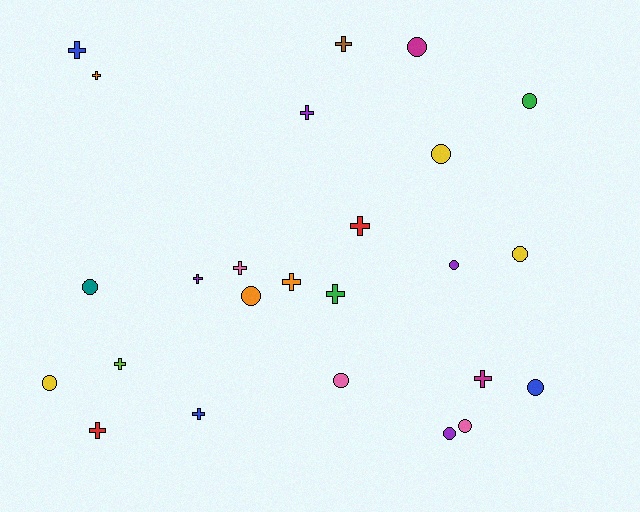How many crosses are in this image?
There are 13 crosses.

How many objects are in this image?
There are 25 objects.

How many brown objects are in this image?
There is 1 brown object.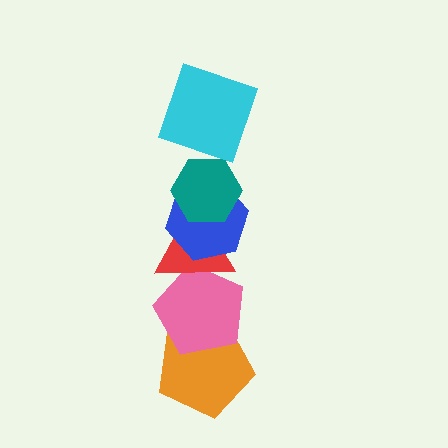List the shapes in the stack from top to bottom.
From top to bottom: the cyan square, the teal hexagon, the blue hexagon, the red triangle, the pink pentagon, the orange pentagon.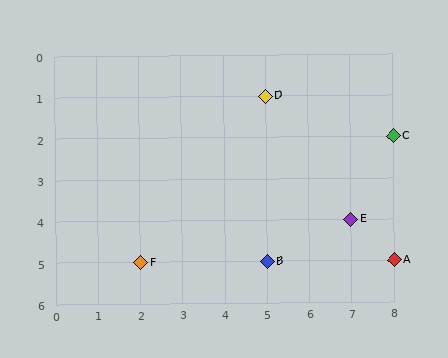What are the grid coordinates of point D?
Point D is at grid coordinates (5, 1).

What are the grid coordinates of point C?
Point C is at grid coordinates (8, 2).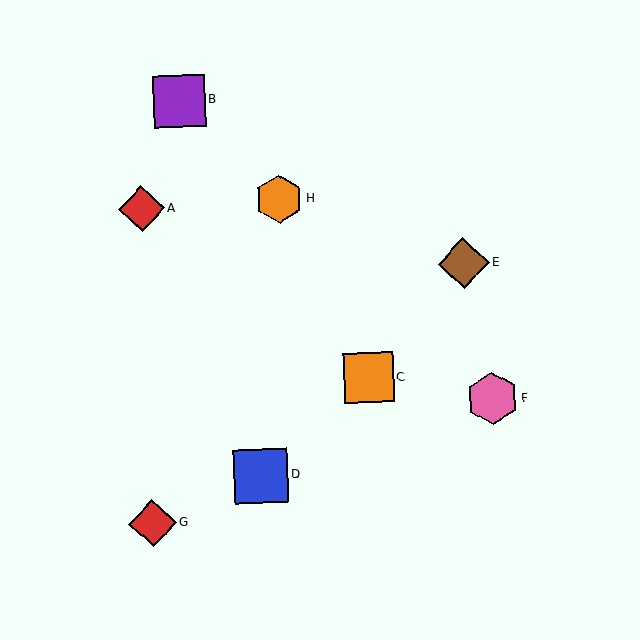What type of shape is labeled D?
Shape D is a blue square.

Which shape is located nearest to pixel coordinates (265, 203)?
The orange hexagon (labeled H) at (279, 199) is nearest to that location.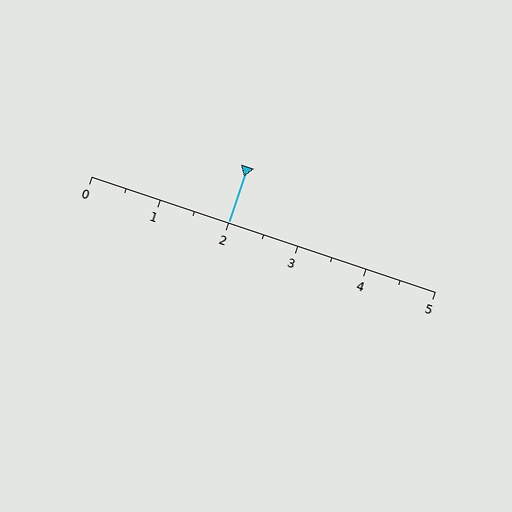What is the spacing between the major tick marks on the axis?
The major ticks are spaced 1 apart.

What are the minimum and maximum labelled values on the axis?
The axis runs from 0 to 5.